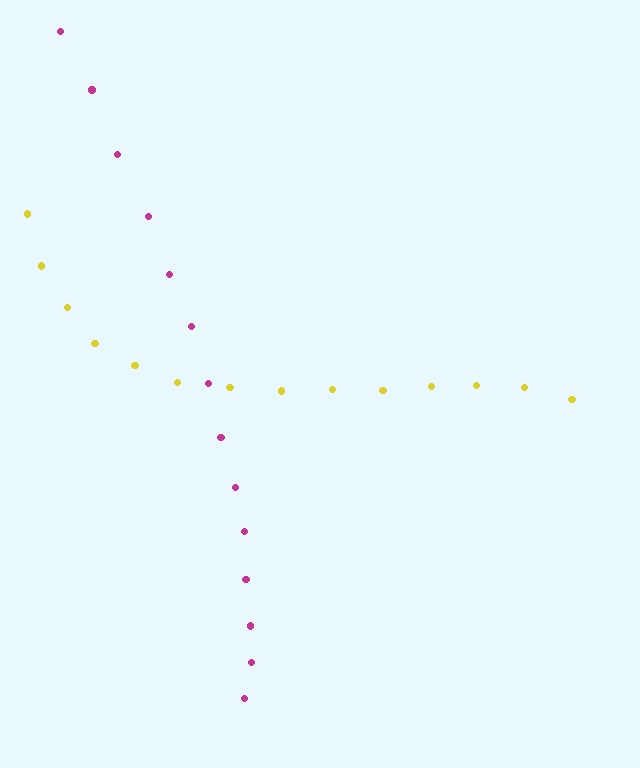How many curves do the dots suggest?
There are 2 distinct paths.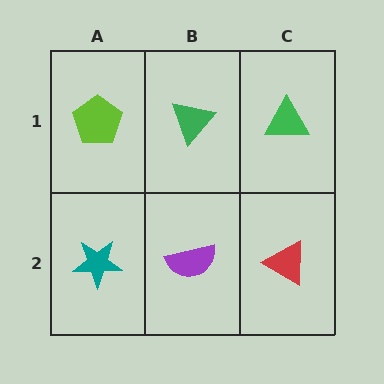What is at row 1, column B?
A green triangle.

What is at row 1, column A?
A lime pentagon.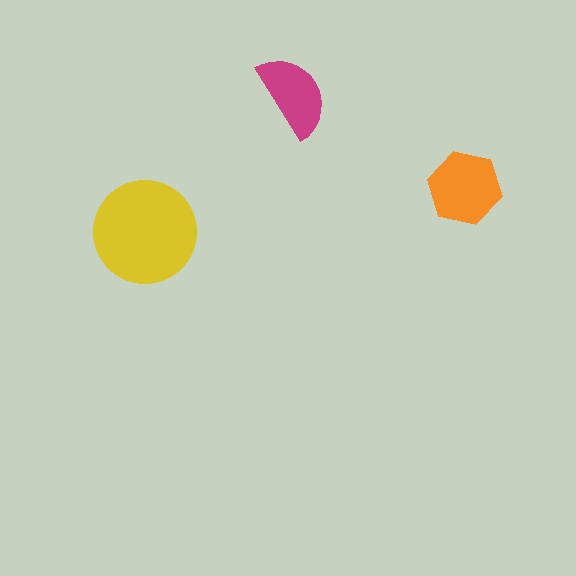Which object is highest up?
The magenta semicircle is topmost.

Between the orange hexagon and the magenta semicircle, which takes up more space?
The orange hexagon.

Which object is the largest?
The yellow circle.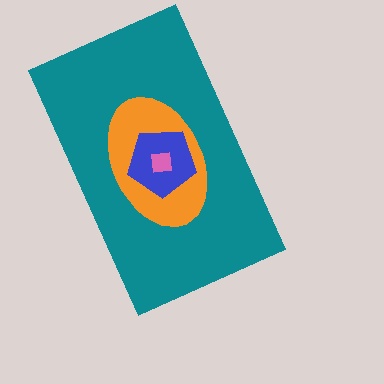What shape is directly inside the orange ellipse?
The blue pentagon.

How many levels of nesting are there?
4.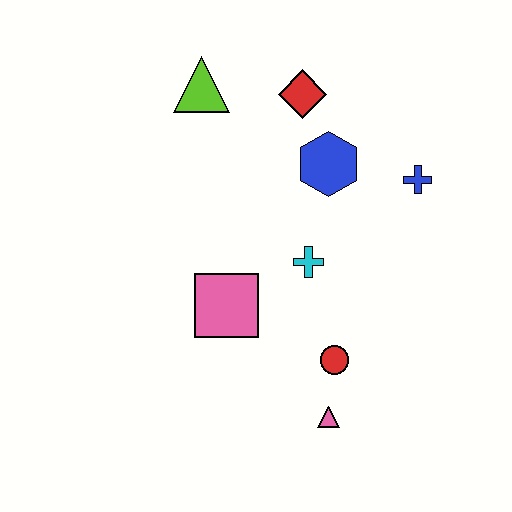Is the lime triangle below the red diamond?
No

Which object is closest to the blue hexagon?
The red diamond is closest to the blue hexagon.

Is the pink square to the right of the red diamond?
No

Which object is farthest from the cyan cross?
The lime triangle is farthest from the cyan cross.